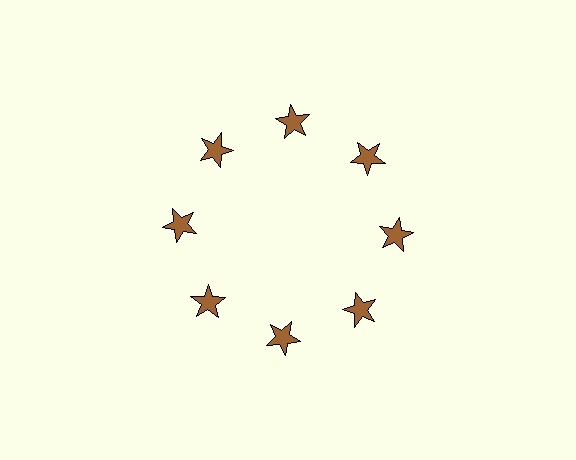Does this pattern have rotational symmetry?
Yes, this pattern has 8-fold rotational symmetry. It looks the same after rotating 45 degrees around the center.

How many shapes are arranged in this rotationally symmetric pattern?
There are 8 shapes, arranged in 8 groups of 1.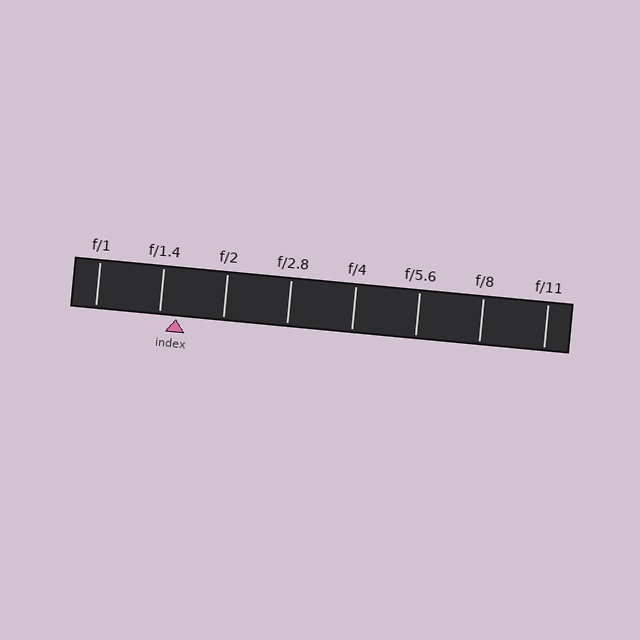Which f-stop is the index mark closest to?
The index mark is closest to f/1.4.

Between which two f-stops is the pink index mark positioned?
The index mark is between f/1.4 and f/2.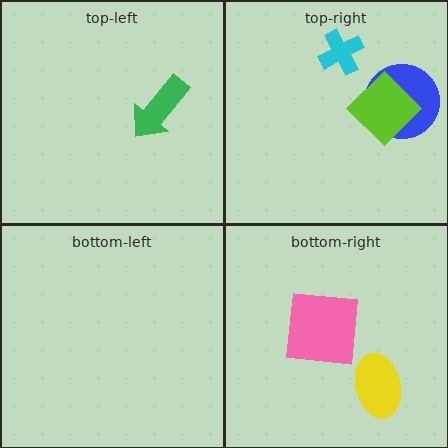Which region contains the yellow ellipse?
The bottom-right region.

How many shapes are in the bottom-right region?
2.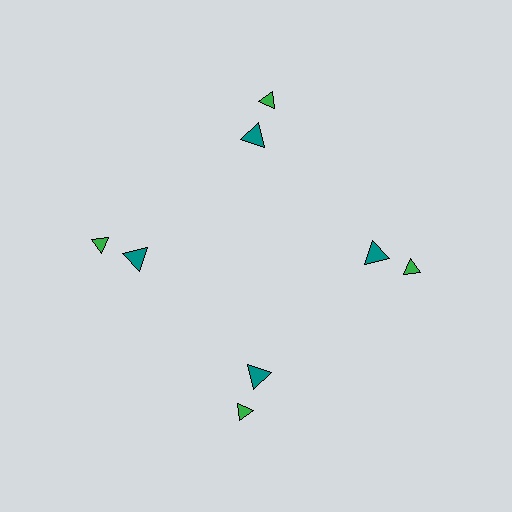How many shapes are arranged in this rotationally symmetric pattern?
There are 8 shapes, arranged in 4 groups of 2.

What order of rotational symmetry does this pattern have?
This pattern has 4-fold rotational symmetry.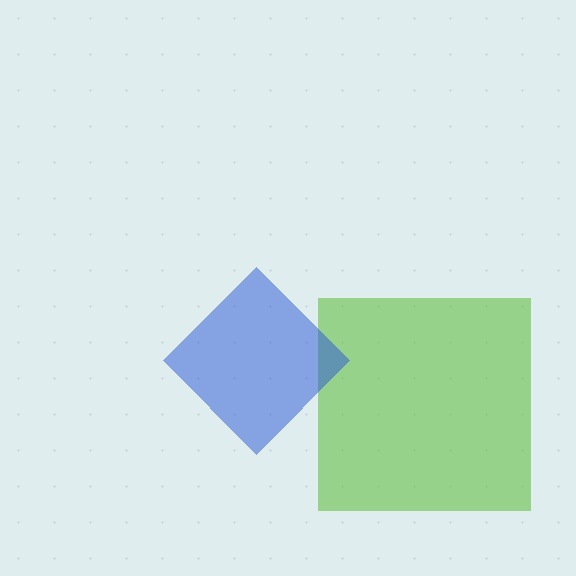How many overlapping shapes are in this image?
There are 2 overlapping shapes in the image.